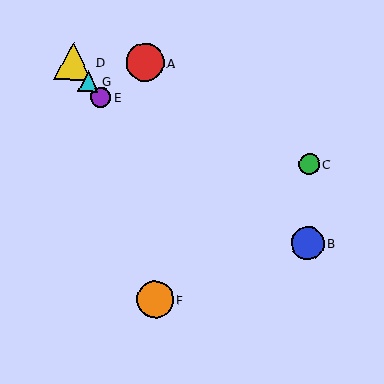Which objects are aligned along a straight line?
Objects D, E, G are aligned along a straight line.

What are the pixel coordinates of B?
Object B is at (308, 244).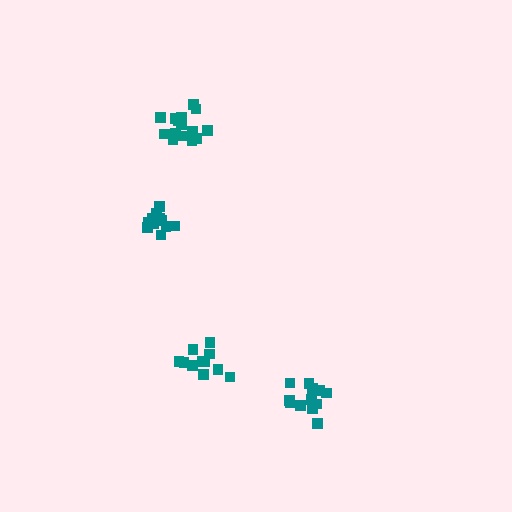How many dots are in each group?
Group 1: 11 dots, Group 2: 12 dots, Group 3: 15 dots, Group 4: 11 dots (49 total).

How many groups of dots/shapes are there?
There are 4 groups.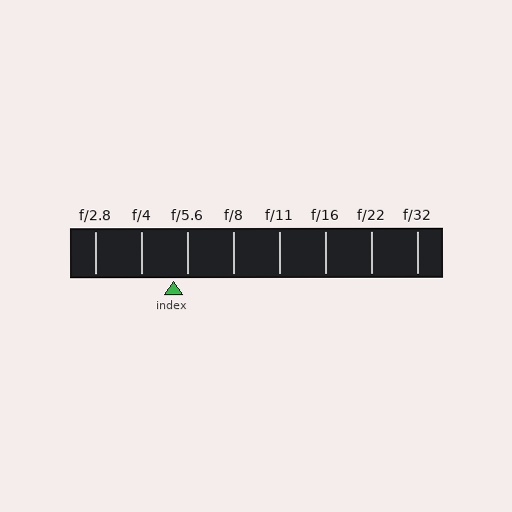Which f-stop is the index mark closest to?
The index mark is closest to f/5.6.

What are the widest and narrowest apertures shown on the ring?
The widest aperture shown is f/2.8 and the narrowest is f/32.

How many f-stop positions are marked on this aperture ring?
There are 8 f-stop positions marked.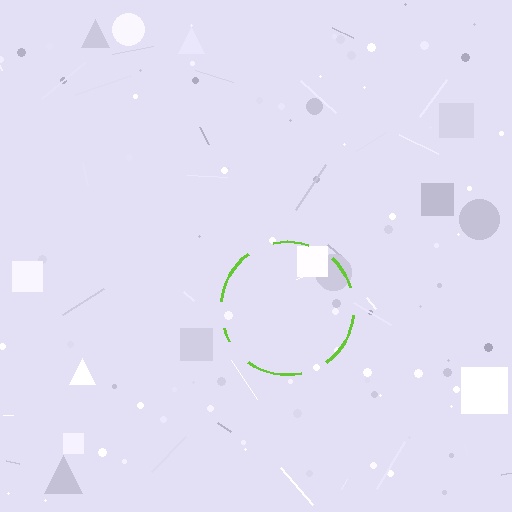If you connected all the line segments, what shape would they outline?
They would outline a circle.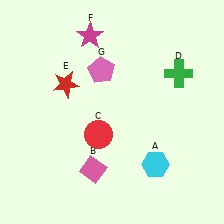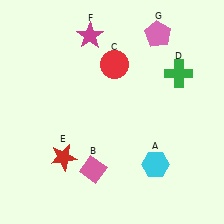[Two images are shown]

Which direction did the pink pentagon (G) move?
The pink pentagon (G) moved right.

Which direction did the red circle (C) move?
The red circle (C) moved up.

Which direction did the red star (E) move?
The red star (E) moved down.